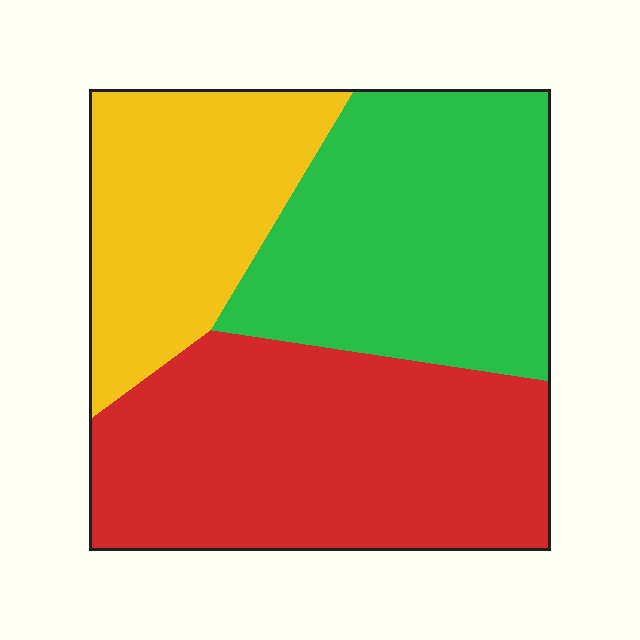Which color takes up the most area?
Red, at roughly 40%.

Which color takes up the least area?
Yellow, at roughly 25%.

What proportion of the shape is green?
Green covers roughly 35% of the shape.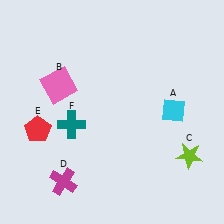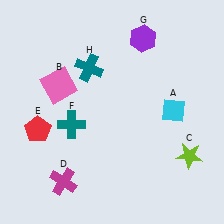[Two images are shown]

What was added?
A purple hexagon (G), a teal cross (H) were added in Image 2.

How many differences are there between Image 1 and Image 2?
There are 2 differences between the two images.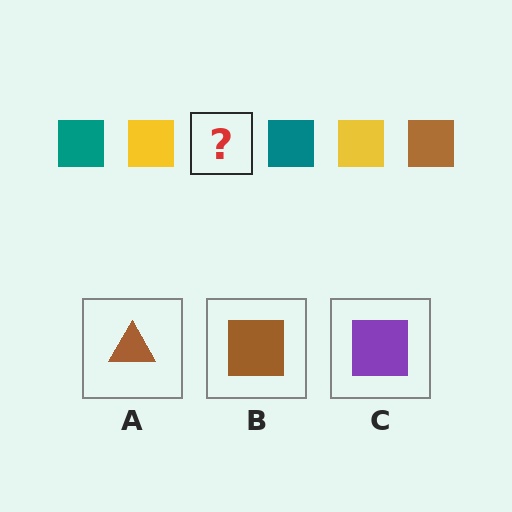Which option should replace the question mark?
Option B.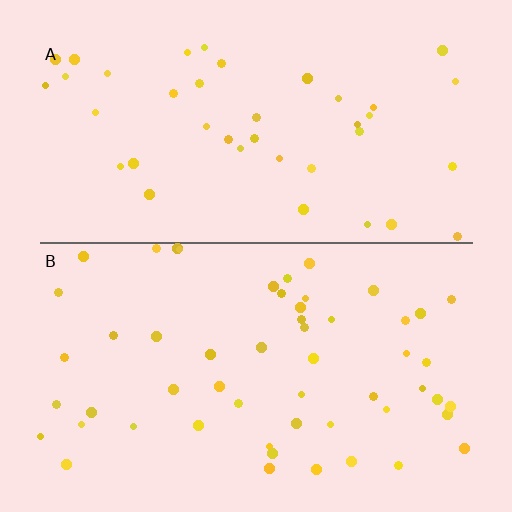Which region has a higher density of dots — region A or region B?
B (the bottom).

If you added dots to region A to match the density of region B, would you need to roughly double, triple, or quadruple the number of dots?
Approximately double.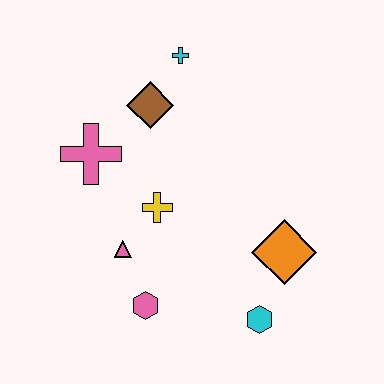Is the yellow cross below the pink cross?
Yes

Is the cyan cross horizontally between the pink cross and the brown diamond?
No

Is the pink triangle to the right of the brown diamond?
No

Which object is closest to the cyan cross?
The brown diamond is closest to the cyan cross.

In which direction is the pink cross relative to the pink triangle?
The pink cross is above the pink triangle.